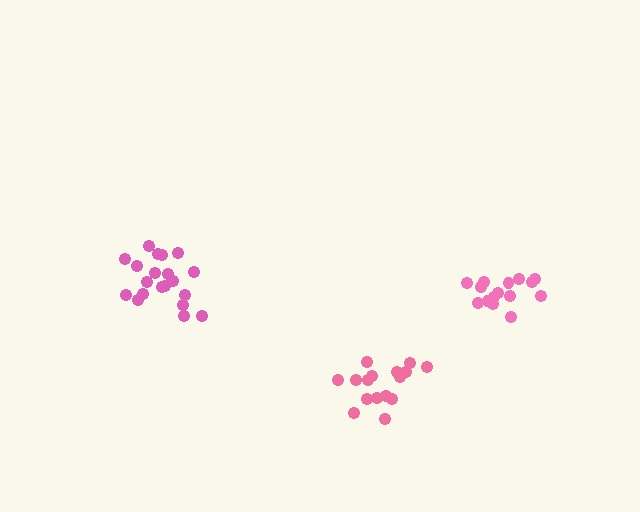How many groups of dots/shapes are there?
There are 3 groups.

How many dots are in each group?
Group 1: 20 dots, Group 2: 16 dots, Group 3: 15 dots (51 total).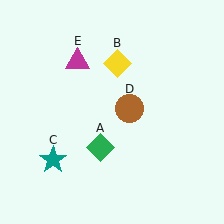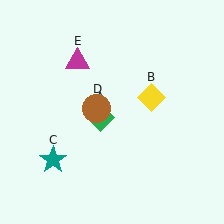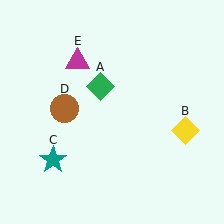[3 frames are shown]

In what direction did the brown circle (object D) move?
The brown circle (object D) moved left.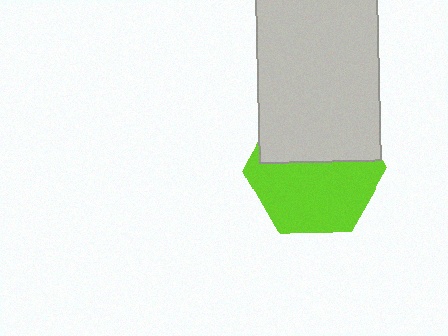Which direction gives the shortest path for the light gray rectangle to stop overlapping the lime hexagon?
Moving up gives the shortest separation.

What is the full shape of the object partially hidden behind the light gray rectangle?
The partially hidden object is a lime hexagon.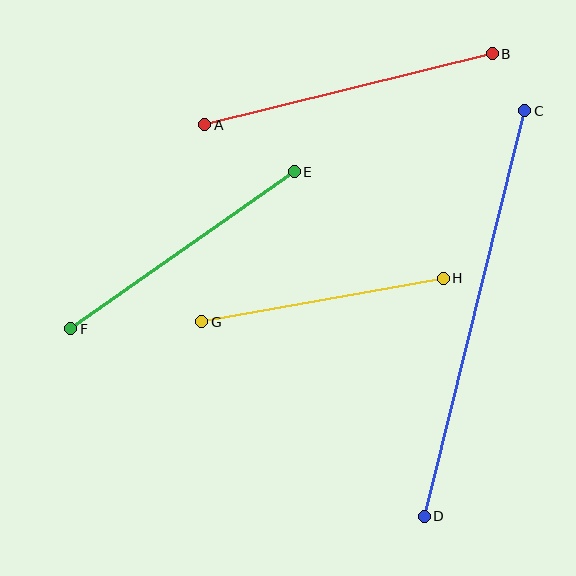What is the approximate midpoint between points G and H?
The midpoint is at approximately (322, 300) pixels.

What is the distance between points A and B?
The distance is approximately 296 pixels.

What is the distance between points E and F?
The distance is approximately 273 pixels.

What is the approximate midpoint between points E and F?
The midpoint is at approximately (182, 250) pixels.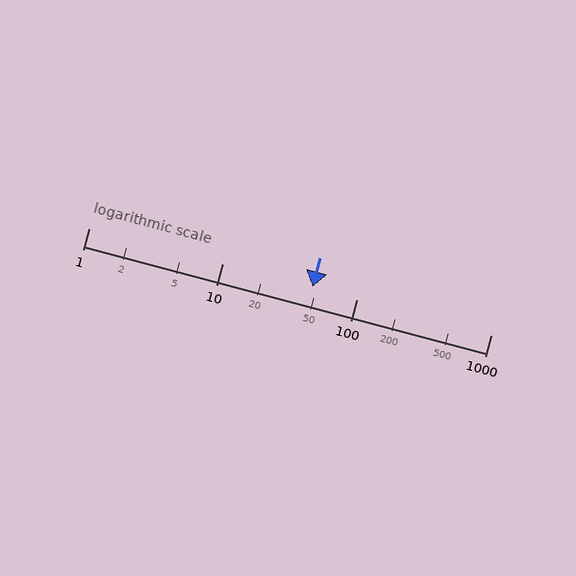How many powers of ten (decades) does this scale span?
The scale spans 3 decades, from 1 to 1000.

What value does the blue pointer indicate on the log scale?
The pointer indicates approximately 47.